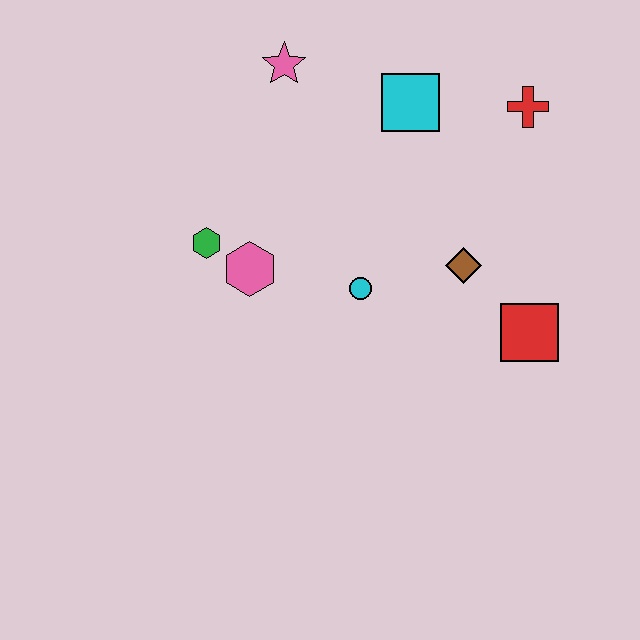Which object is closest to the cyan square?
The red cross is closest to the cyan square.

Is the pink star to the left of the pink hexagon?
No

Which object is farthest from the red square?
The pink star is farthest from the red square.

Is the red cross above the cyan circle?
Yes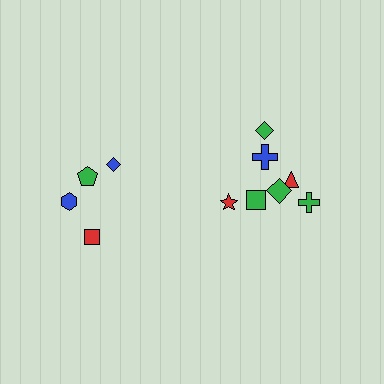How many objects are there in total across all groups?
There are 11 objects.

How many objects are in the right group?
There are 7 objects.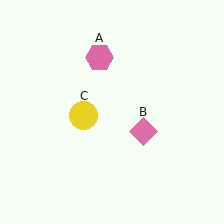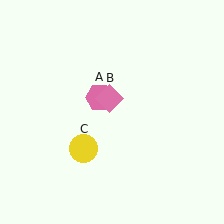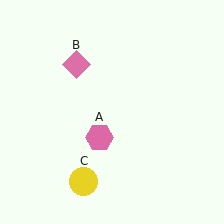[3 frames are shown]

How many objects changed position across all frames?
3 objects changed position: pink hexagon (object A), pink diamond (object B), yellow circle (object C).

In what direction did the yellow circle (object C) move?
The yellow circle (object C) moved down.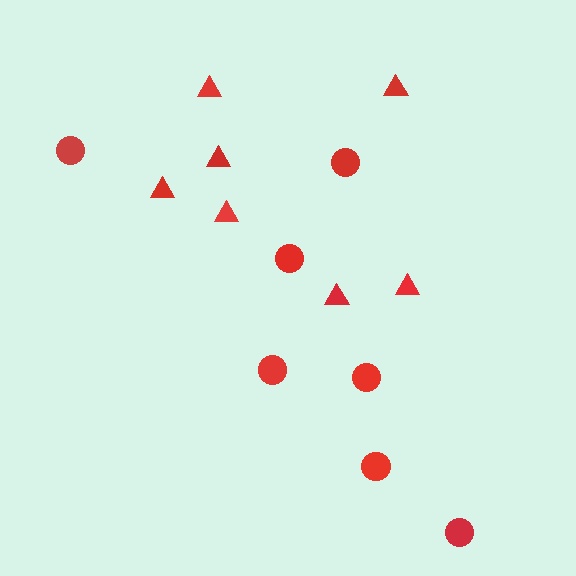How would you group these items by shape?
There are 2 groups: one group of triangles (7) and one group of circles (7).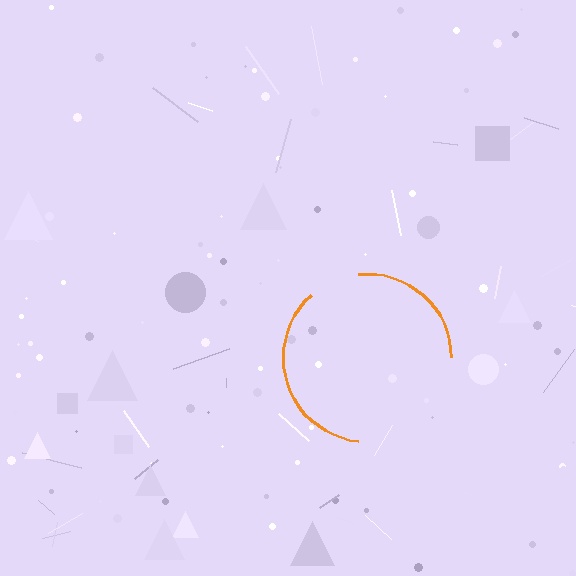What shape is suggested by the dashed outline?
The dashed outline suggests a circle.